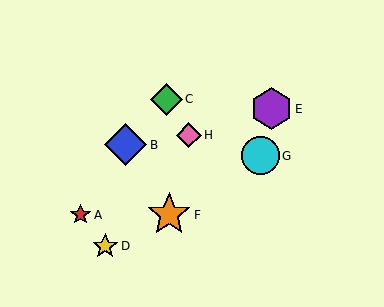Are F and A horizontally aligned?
Yes, both are at y≈215.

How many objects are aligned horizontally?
2 objects (A, F) are aligned horizontally.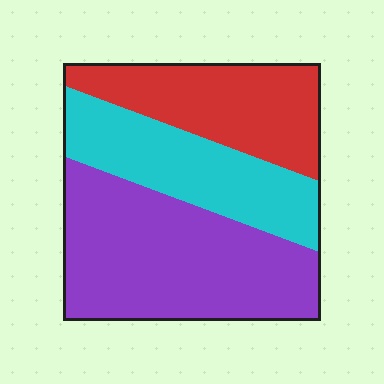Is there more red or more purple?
Purple.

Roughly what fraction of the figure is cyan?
Cyan covers roughly 25% of the figure.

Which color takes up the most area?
Purple, at roughly 45%.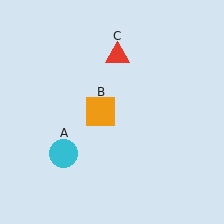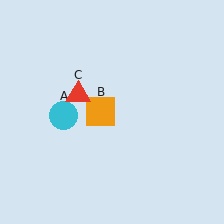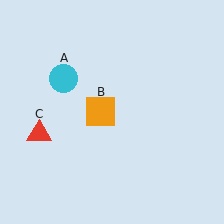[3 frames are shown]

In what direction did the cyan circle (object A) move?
The cyan circle (object A) moved up.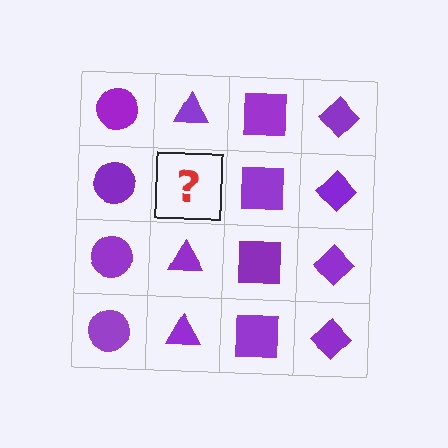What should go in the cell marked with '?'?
The missing cell should contain a purple triangle.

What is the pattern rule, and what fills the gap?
The rule is that each column has a consistent shape. The gap should be filled with a purple triangle.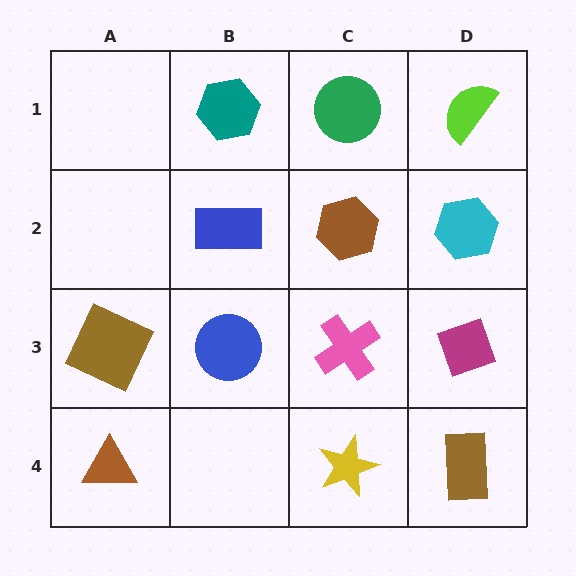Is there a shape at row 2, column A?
No, that cell is empty.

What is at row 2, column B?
A blue rectangle.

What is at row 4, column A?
A brown triangle.